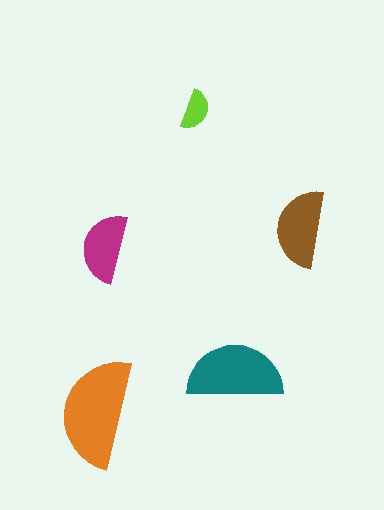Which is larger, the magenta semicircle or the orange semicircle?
The orange one.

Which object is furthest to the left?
The orange semicircle is leftmost.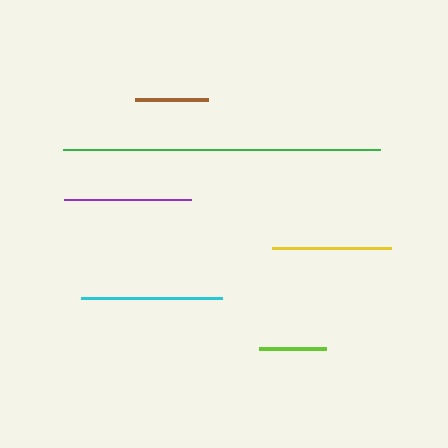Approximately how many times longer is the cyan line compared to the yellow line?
The cyan line is approximately 1.2 times the length of the yellow line.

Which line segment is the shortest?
The lime line is the shortest at approximately 68 pixels.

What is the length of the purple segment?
The purple segment is approximately 127 pixels long.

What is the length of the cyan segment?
The cyan segment is approximately 141 pixels long.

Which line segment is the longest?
The green line is the longest at approximately 317 pixels.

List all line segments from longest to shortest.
From longest to shortest: green, cyan, purple, yellow, brown, lime.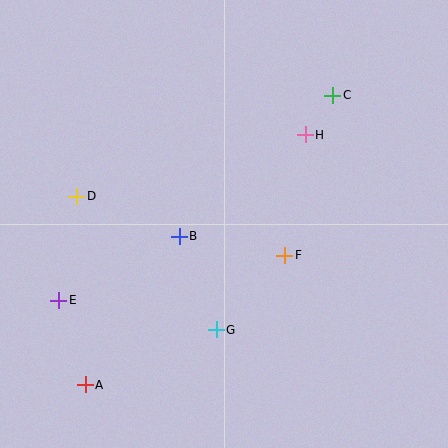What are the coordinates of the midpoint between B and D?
The midpoint between B and D is at (128, 216).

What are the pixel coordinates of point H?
Point H is at (305, 135).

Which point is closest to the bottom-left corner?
Point A is closest to the bottom-left corner.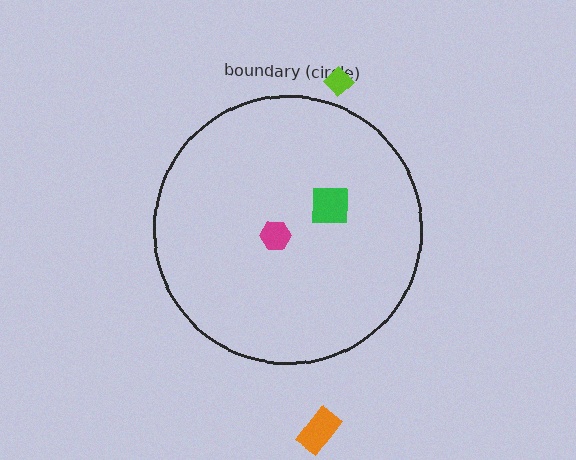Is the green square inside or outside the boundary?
Inside.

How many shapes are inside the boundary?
2 inside, 2 outside.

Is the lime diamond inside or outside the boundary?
Outside.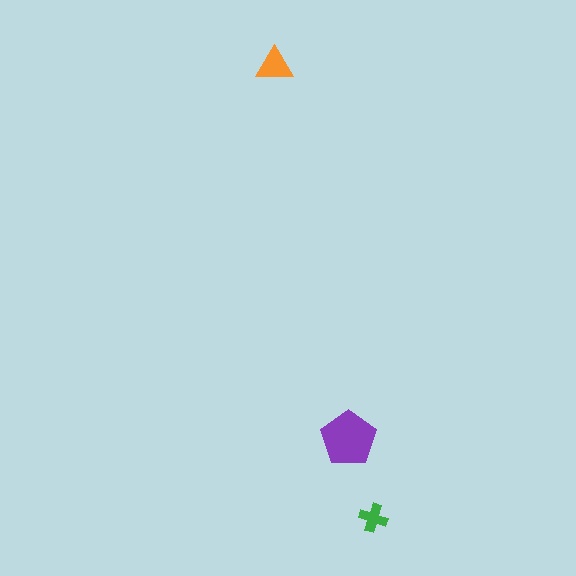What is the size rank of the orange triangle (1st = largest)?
2nd.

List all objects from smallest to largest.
The green cross, the orange triangle, the purple pentagon.